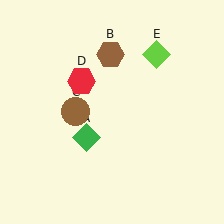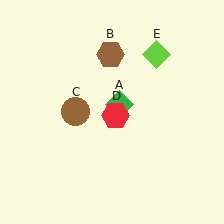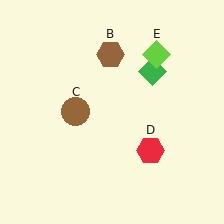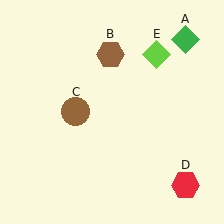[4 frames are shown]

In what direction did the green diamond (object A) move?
The green diamond (object A) moved up and to the right.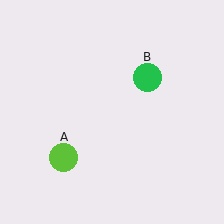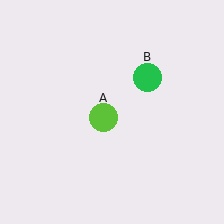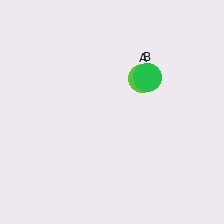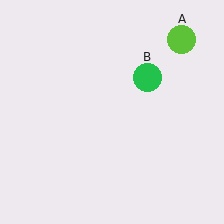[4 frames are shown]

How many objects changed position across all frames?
1 object changed position: lime circle (object A).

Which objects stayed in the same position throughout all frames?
Green circle (object B) remained stationary.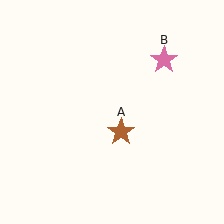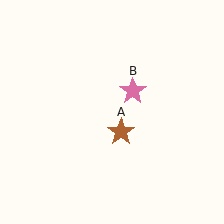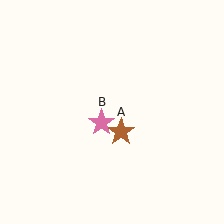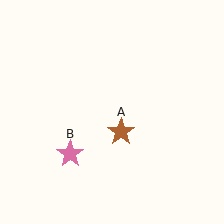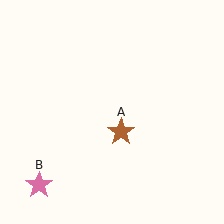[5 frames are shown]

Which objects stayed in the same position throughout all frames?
Brown star (object A) remained stationary.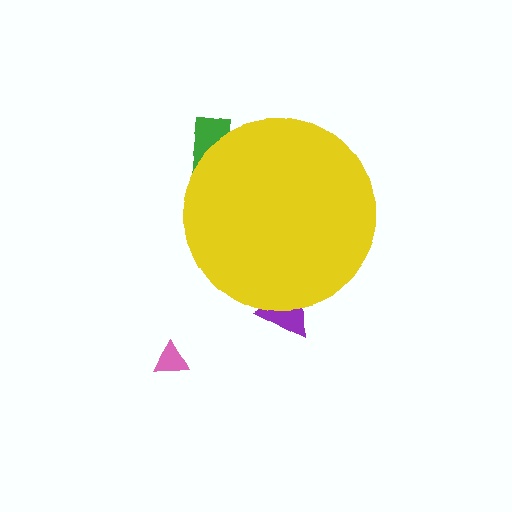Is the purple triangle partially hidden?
Yes, the purple triangle is partially hidden behind the yellow circle.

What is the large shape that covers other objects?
A yellow circle.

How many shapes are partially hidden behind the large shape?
2 shapes are partially hidden.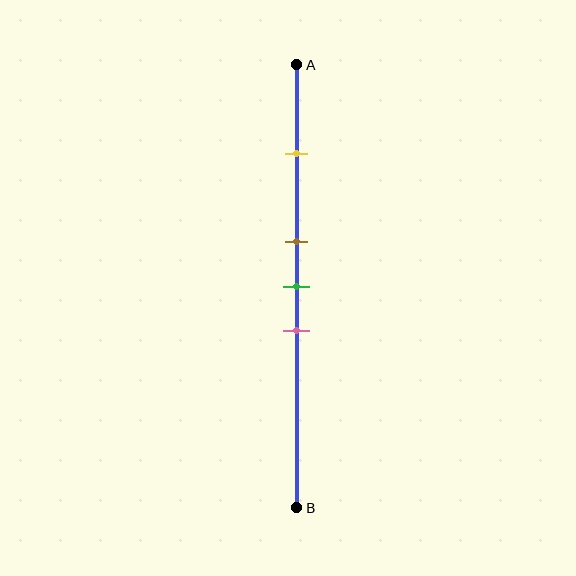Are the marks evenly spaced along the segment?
No, the marks are not evenly spaced.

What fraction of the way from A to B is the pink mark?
The pink mark is approximately 60% (0.6) of the way from A to B.